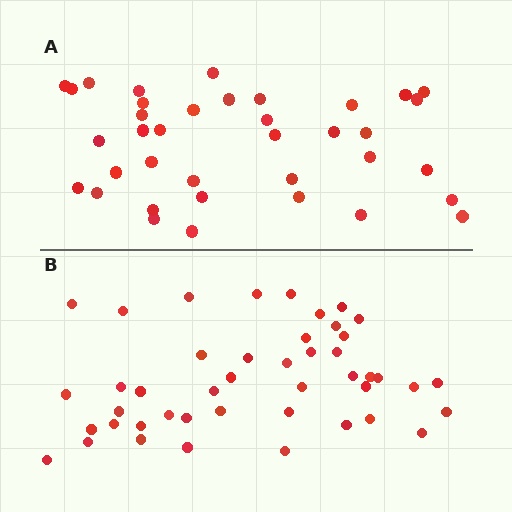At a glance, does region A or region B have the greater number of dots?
Region B (the bottom region) has more dots.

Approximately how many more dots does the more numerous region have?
Region B has roughly 8 or so more dots than region A.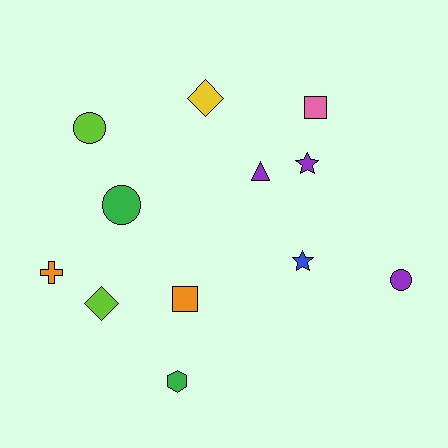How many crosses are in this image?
There is 1 cross.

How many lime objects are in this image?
There are 2 lime objects.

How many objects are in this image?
There are 12 objects.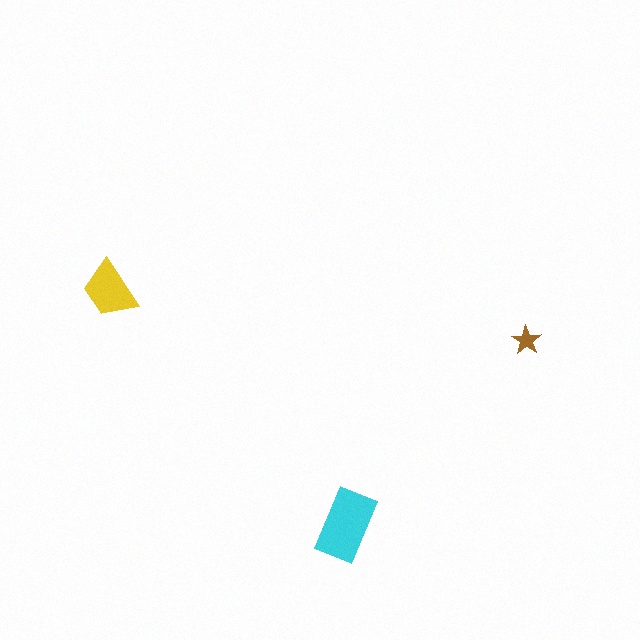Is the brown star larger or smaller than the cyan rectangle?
Smaller.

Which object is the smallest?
The brown star.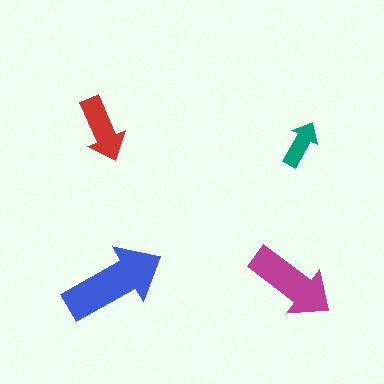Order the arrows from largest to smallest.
the blue one, the magenta one, the red one, the teal one.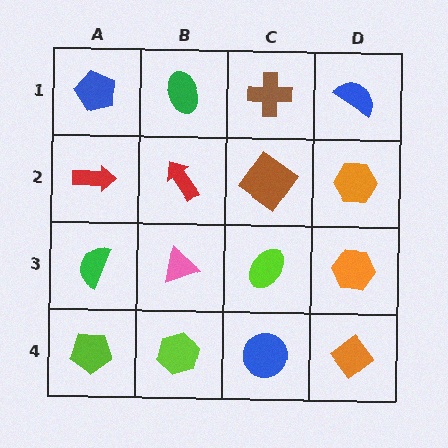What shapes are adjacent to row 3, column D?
An orange hexagon (row 2, column D), an orange diamond (row 4, column D), a lime ellipse (row 3, column C).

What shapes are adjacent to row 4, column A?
A green semicircle (row 3, column A), a lime hexagon (row 4, column B).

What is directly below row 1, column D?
An orange hexagon.